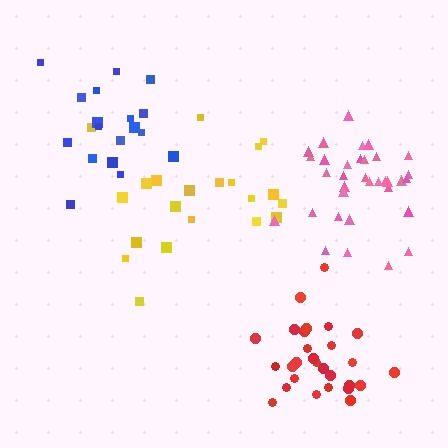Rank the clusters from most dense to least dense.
red, pink, blue, yellow.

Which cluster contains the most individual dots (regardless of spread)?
Pink (34).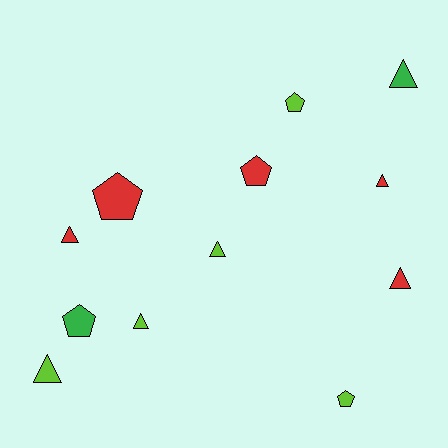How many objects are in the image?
There are 12 objects.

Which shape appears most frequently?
Triangle, with 7 objects.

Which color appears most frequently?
Lime, with 5 objects.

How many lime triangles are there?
There are 3 lime triangles.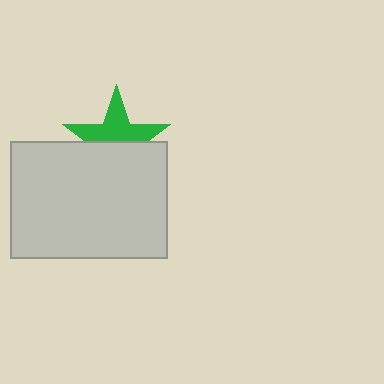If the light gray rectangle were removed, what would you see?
You would see the complete green star.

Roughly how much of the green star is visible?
About half of it is visible (roughly 54%).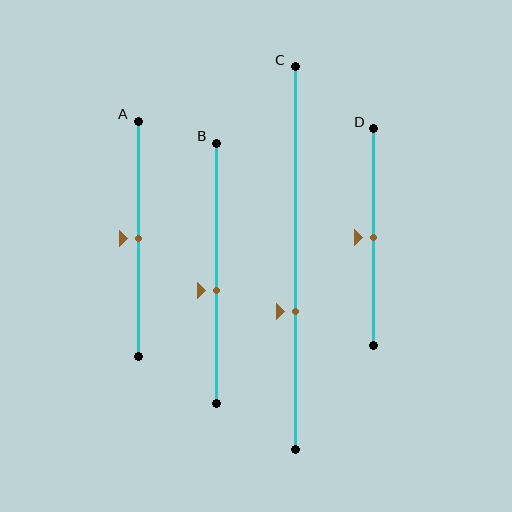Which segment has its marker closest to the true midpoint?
Segment A has its marker closest to the true midpoint.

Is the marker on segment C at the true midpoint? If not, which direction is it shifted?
No, the marker on segment C is shifted downward by about 14% of the segment length.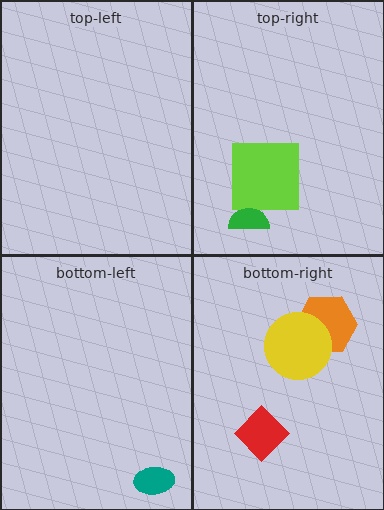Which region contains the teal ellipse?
The bottom-left region.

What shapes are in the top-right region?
The lime square, the green semicircle.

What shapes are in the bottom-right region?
The orange hexagon, the red diamond, the yellow circle.